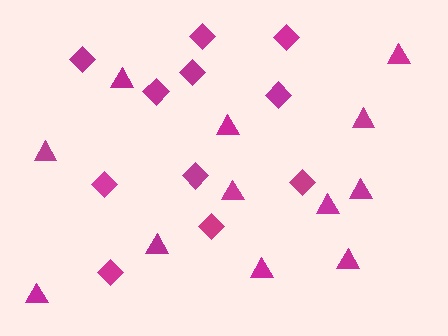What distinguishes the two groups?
There are 2 groups: one group of diamonds (11) and one group of triangles (12).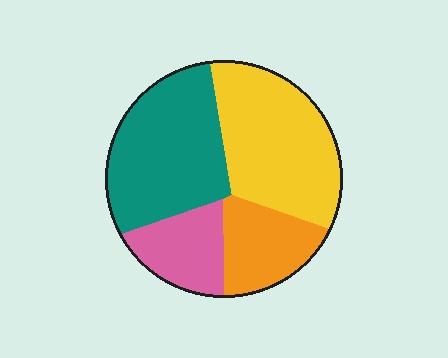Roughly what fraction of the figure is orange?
Orange takes up less than a quarter of the figure.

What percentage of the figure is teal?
Teal covers roughly 35% of the figure.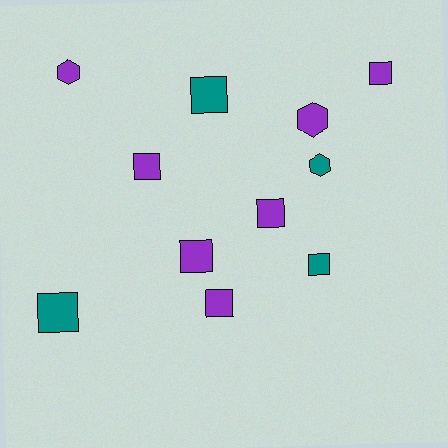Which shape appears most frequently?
Square, with 8 objects.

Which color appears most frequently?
Purple, with 7 objects.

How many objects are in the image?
There are 11 objects.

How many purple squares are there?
There are 5 purple squares.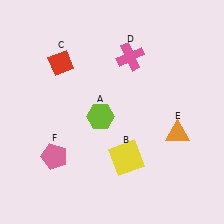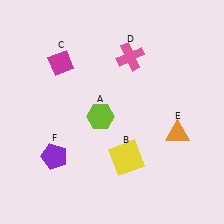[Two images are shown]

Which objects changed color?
C changed from red to magenta. F changed from pink to purple.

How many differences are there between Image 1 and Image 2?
There are 2 differences between the two images.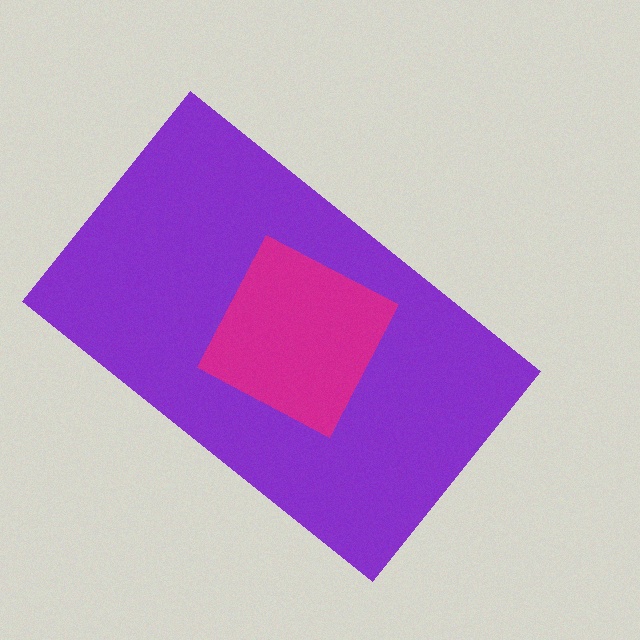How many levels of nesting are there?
2.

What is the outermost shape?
The purple rectangle.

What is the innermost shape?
The magenta square.